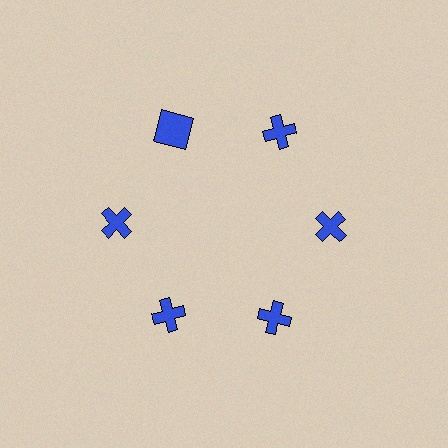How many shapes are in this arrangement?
There are 6 shapes arranged in a ring pattern.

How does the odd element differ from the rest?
It has a different shape: square instead of cross.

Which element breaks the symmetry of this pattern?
The blue square at roughly the 11 o'clock position breaks the symmetry. All other shapes are blue crosses.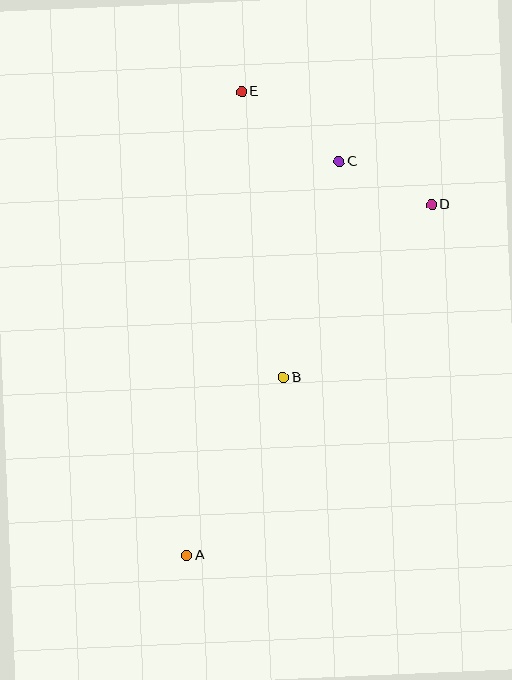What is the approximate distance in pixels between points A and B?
The distance between A and B is approximately 203 pixels.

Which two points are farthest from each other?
Points A and E are farthest from each other.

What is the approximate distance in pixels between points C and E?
The distance between C and E is approximately 120 pixels.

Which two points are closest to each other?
Points C and D are closest to each other.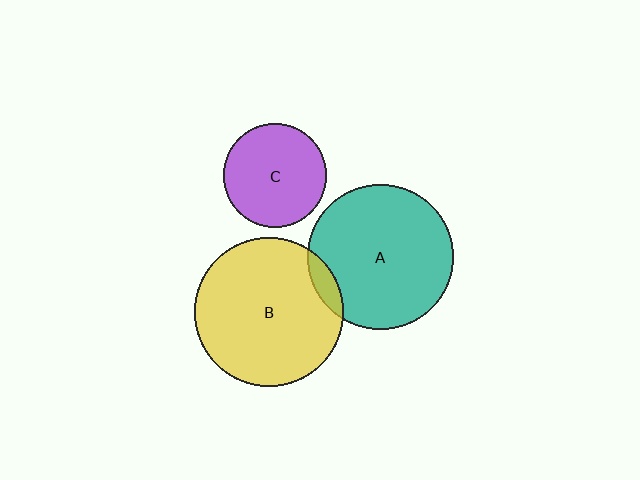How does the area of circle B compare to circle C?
Approximately 2.1 times.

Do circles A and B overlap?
Yes.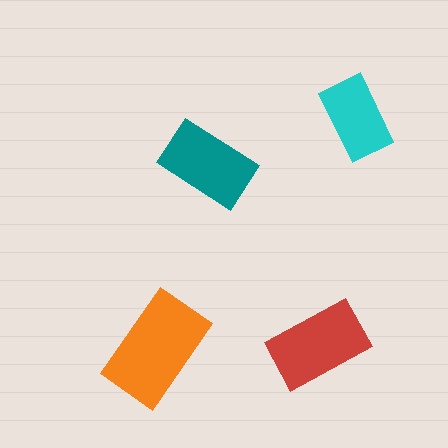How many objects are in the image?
There are 4 objects in the image.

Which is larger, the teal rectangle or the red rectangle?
The red one.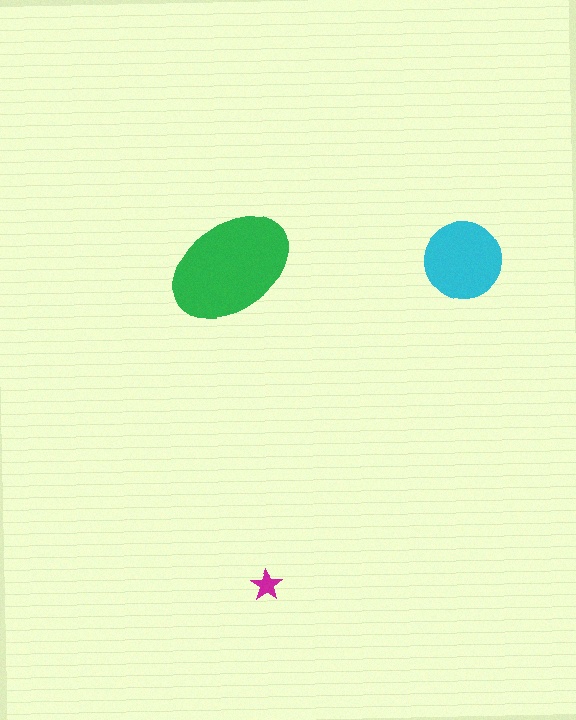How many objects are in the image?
There are 3 objects in the image.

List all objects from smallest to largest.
The magenta star, the cyan circle, the green ellipse.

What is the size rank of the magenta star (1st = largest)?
3rd.